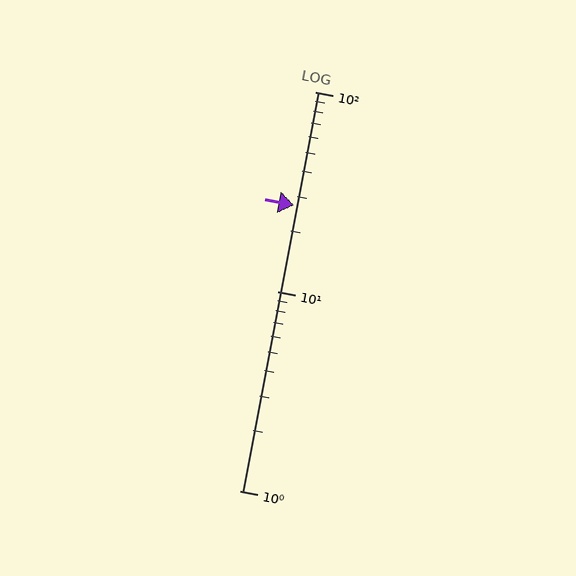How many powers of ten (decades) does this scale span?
The scale spans 2 decades, from 1 to 100.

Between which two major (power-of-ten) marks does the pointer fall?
The pointer is between 10 and 100.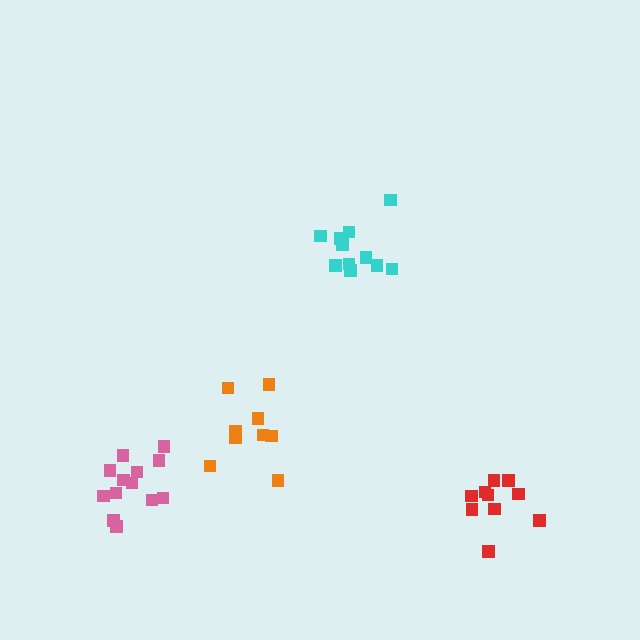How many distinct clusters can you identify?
There are 4 distinct clusters.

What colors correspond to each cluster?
The clusters are colored: pink, cyan, orange, red.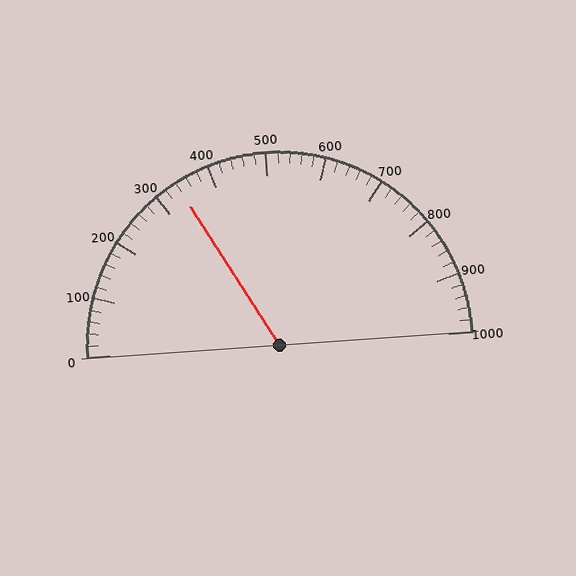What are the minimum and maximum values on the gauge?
The gauge ranges from 0 to 1000.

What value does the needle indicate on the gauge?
The needle indicates approximately 340.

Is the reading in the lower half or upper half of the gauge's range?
The reading is in the lower half of the range (0 to 1000).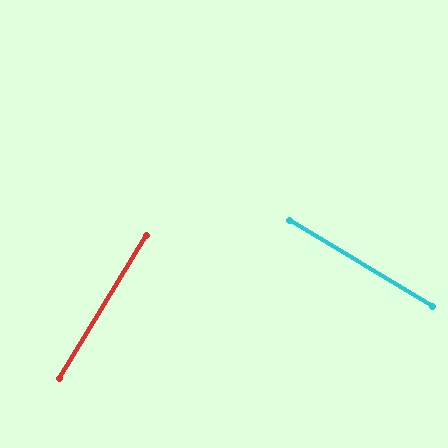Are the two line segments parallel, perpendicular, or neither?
Perpendicular — they meet at approximately 89°.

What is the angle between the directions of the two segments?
Approximately 89 degrees.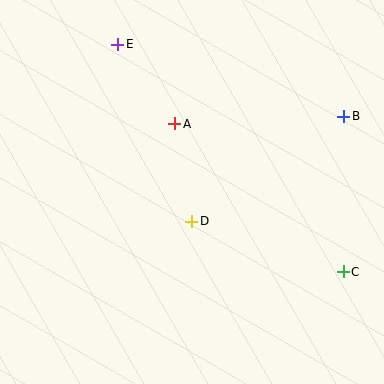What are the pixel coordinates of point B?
Point B is at (344, 116).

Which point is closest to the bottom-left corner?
Point D is closest to the bottom-left corner.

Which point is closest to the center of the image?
Point D at (192, 221) is closest to the center.